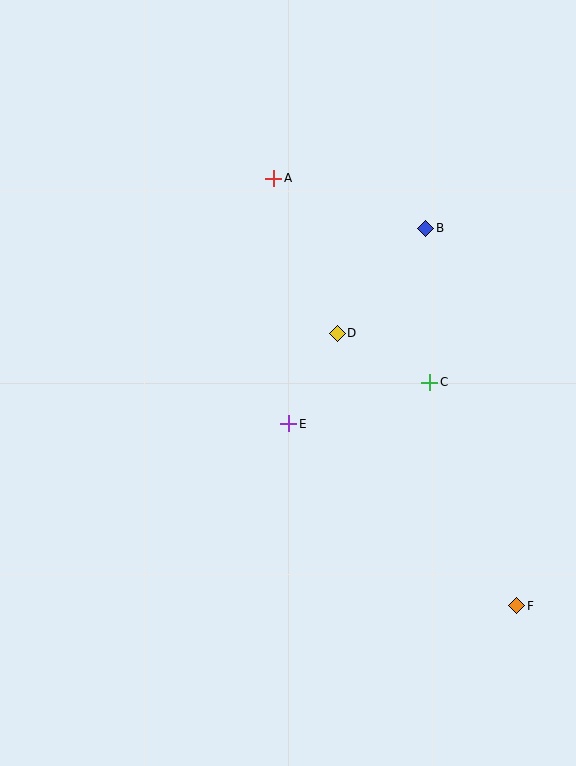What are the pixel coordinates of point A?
Point A is at (274, 178).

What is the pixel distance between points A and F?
The distance between A and F is 491 pixels.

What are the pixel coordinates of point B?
Point B is at (426, 228).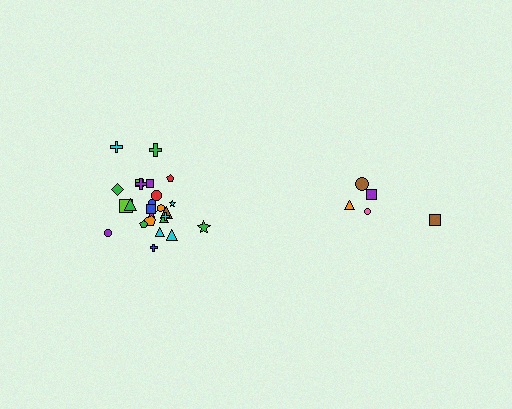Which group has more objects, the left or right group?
The left group.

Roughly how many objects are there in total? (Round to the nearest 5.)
Roughly 30 objects in total.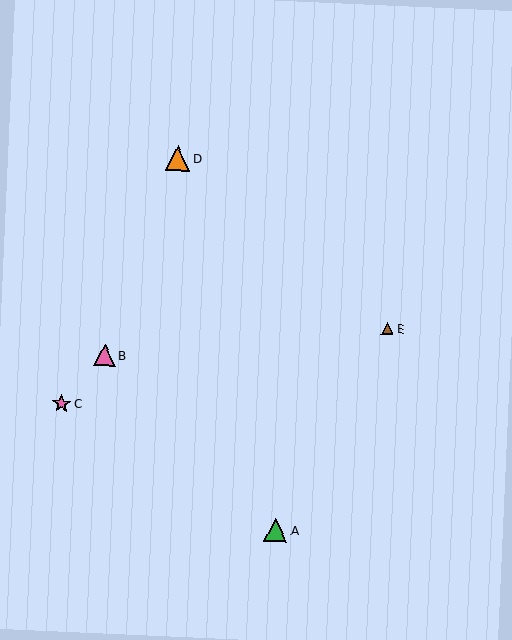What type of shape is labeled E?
Shape E is a brown triangle.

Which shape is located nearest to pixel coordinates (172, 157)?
The orange triangle (labeled D) at (178, 159) is nearest to that location.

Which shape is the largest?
The orange triangle (labeled D) is the largest.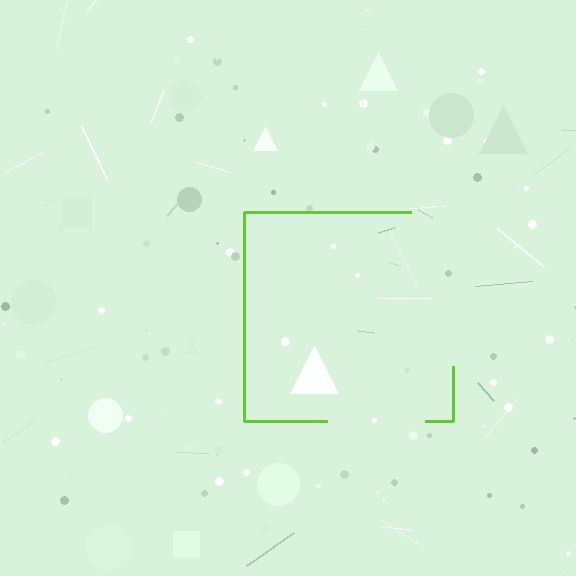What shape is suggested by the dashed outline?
The dashed outline suggests a square.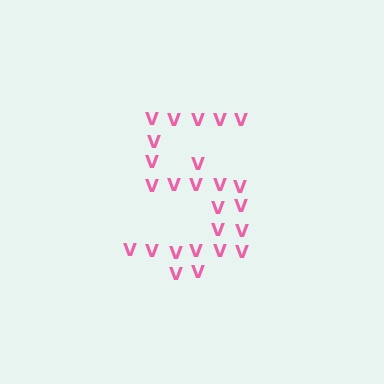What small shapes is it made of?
It is made of small letter V's.